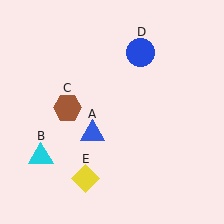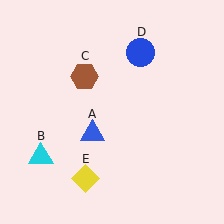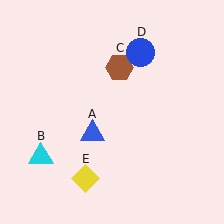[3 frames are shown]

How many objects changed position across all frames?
1 object changed position: brown hexagon (object C).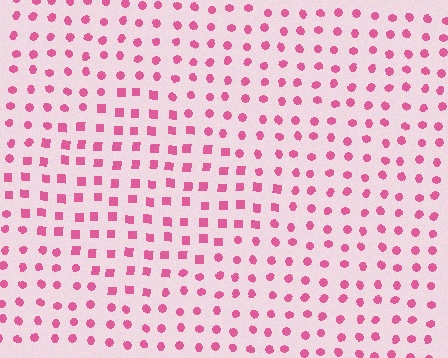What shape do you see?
I see a diamond.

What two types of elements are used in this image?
The image uses squares inside the diamond region and circles outside it.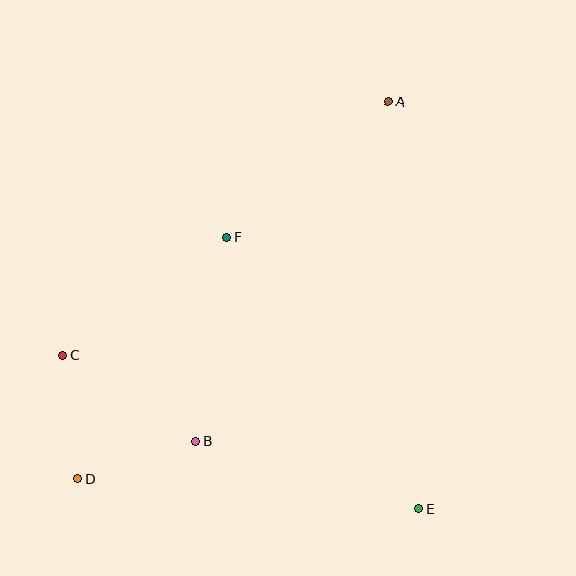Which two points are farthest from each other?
Points A and D are farthest from each other.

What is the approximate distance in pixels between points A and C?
The distance between A and C is approximately 412 pixels.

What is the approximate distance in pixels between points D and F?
The distance between D and F is approximately 283 pixels.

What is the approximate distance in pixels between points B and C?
The distance between B and C is approximately 158 pixels.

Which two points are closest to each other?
Points B and D are closest to each other.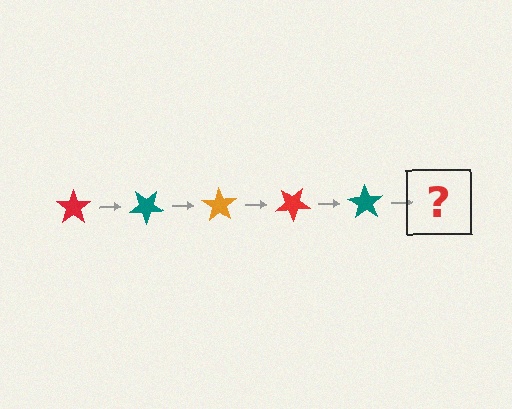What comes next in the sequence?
The next element should be an orange star, rotated 175 degrees from the start.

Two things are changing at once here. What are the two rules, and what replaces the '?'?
The two rules are that it rotates 35 degrees each step and the color cycles through red, teal, and orange. The '?' should be an orange star, rotated 175 degrees from the start.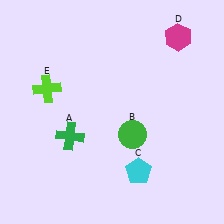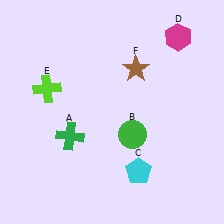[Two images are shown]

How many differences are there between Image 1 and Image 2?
There is 1 difference between the two images.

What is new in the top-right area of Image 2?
A brown star (F) was added in the top-right area of Image 2.